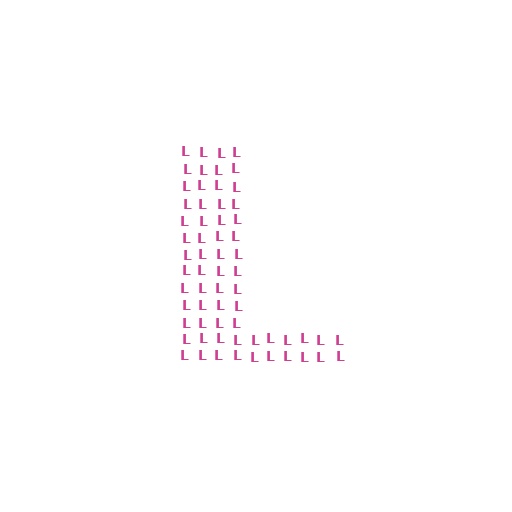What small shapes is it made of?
It is made of small letter L's.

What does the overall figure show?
The overall figure shows the letter L.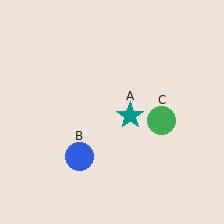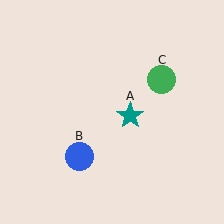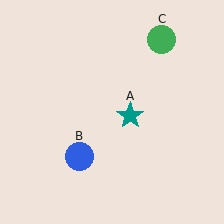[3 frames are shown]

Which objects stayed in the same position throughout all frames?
Teal star (object A) and blue circle (object B) remained stationary.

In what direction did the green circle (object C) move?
The green circle (object C) moved up.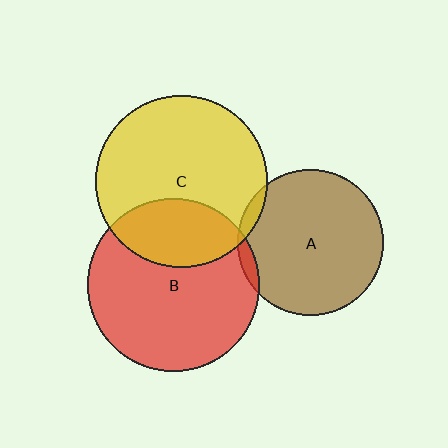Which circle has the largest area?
Circle B (red).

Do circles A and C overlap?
Yes.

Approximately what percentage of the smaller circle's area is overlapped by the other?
Approximately 5%.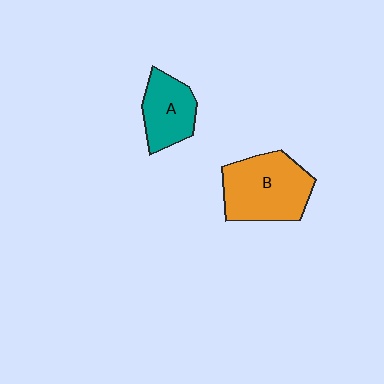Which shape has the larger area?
Shape B (orange).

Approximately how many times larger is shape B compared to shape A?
Approximately 1.6 times.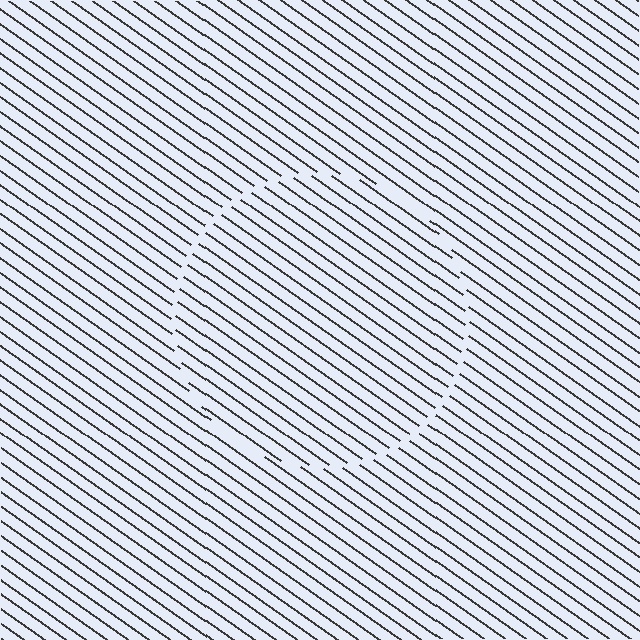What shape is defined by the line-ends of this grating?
An illusory circle. The interior of the shape contains the same grating, shifted by half a period — the contour is defined by the phase discontinuity where line-ends from the inner and outer gratings abut.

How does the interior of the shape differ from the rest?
The interior of the shape contains the same grating, shifted by half a period — the contour is defined by the phase discontinuity where line-ends from the inner and outer gratings abut.